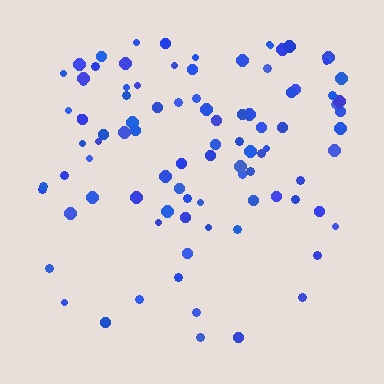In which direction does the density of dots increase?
From bottom to top, with the top side densest.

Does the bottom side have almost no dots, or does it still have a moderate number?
Still a moderate number, just noticeably fewer than the top.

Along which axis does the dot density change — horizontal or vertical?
Vertical.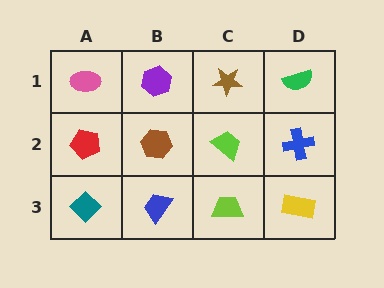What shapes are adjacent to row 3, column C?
A lime trapezoid (row 2, column C), a blue trapezoid (row 3, column B), a yellow rectangle (row 3, column D).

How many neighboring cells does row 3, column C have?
3.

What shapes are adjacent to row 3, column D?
A blue cross (row 2, column D), a lime trapezoid (row 3, column C).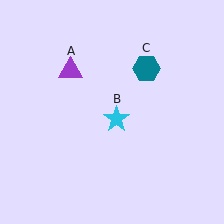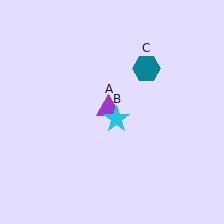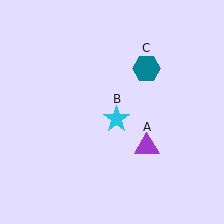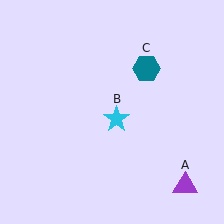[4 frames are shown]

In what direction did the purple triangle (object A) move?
The purple triangle (object A) moved down and to the right.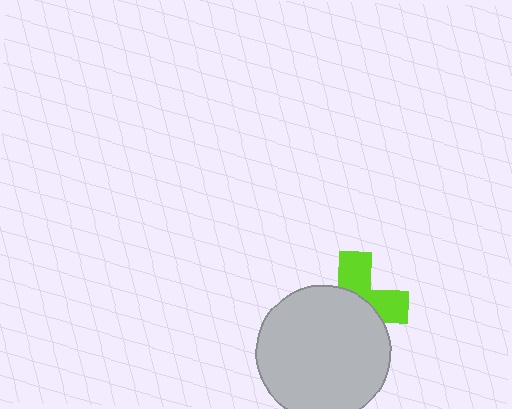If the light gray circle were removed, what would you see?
You would see the complete lime cross.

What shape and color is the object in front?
The object in front is a light gray circle.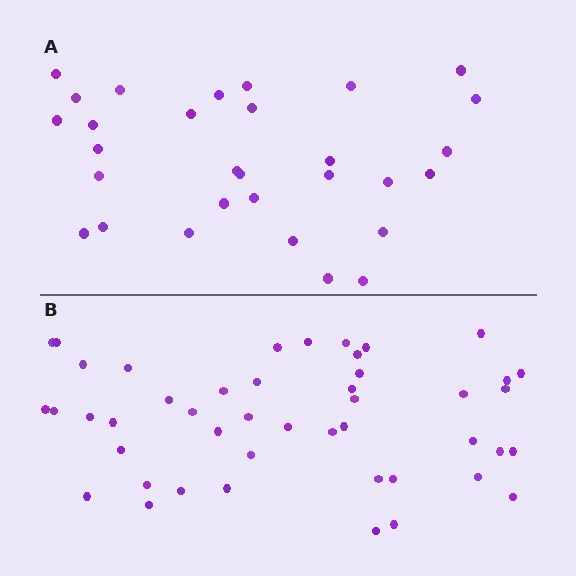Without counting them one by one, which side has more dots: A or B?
Region B (the bottom region) has more dots.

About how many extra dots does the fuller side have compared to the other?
Region B has approximately 15 more dots than region A.